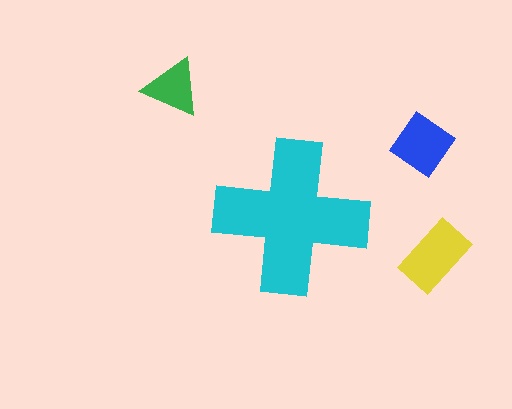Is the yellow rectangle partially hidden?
No, the yellow rectangle is fully visible.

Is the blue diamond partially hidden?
No, the blue diamond is fully visible.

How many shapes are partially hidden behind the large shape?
0 shapes are partially hidden.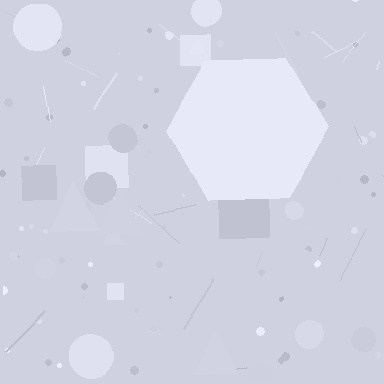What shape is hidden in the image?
A hexagon is hidden in the image.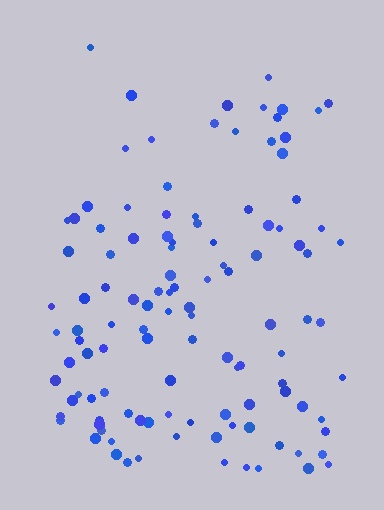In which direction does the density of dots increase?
From top to bottom, with the bottom side densest.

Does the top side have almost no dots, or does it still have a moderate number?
Still a moderate number, just noticeably fewer than the bottom.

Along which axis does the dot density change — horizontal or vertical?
Vertical.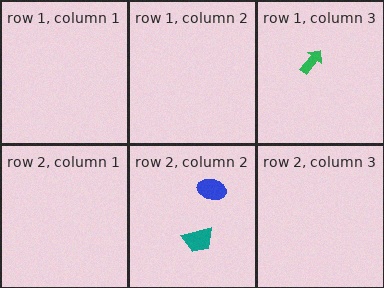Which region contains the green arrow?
The row 1, column 3 region.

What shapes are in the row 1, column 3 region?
The green arrow.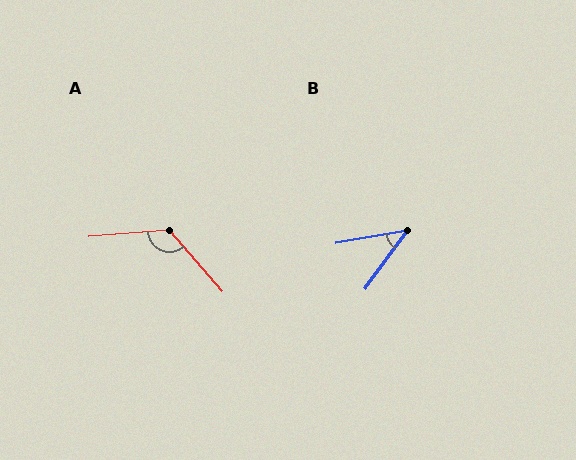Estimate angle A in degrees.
Approximately 126 degrees.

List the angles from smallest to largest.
B (44°), A (126°).